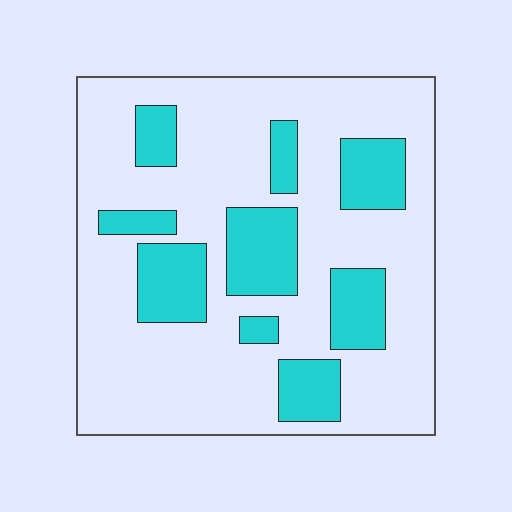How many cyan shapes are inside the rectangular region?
9.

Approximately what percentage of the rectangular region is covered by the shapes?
Approximately 25%.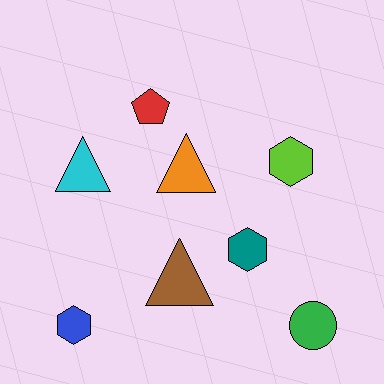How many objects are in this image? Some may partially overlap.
There are 8 objects.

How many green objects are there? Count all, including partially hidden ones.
There is 1 green object.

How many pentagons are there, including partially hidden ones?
There is 1 pentagon.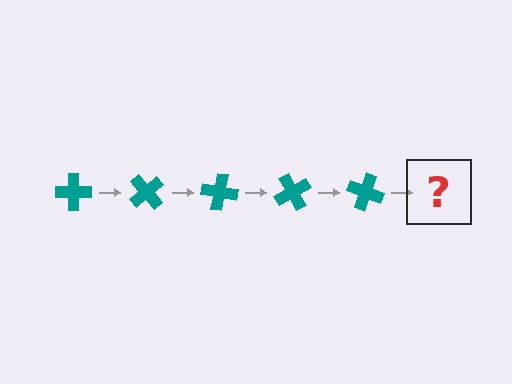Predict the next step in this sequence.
The next step is a teal cross rotated 250 degrees.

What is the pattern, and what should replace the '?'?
The pattern is that the cross rotates 50 degrees each step. The '?' should be a teal cross rotated 250 degrees.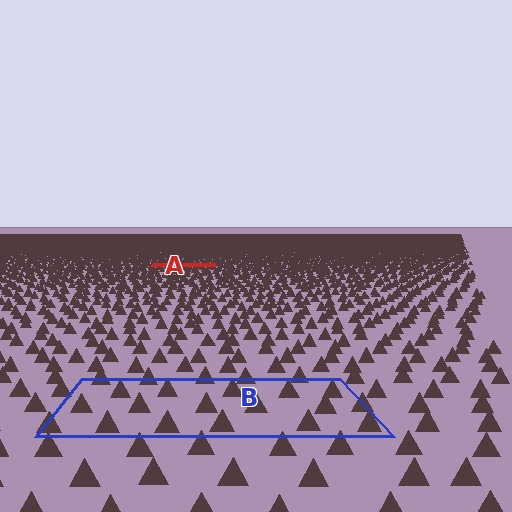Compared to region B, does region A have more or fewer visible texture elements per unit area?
Region A has more texture elements per unit area — they are packed more densely because it is farther away.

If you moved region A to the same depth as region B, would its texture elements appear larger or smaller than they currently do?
They would appear larger. At a closer depth, the same texture elements are projected at a bigger on-screen size.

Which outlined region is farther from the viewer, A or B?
Region A is farther from the viewer — the texture elements inside it appear smaller and more densely packed.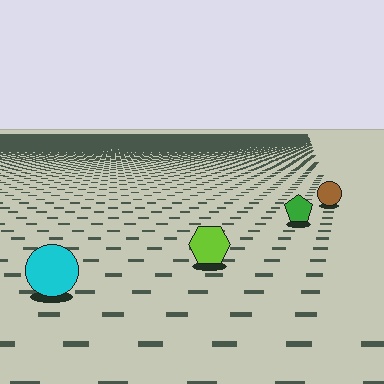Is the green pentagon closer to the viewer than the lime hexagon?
No. The lime hexagon is closer — you can tell from the texture gradient: the ground texture is coarser near it.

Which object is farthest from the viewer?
The brown circle is farthest from the viewer. It appears smaller and the ground texture around it is denser.